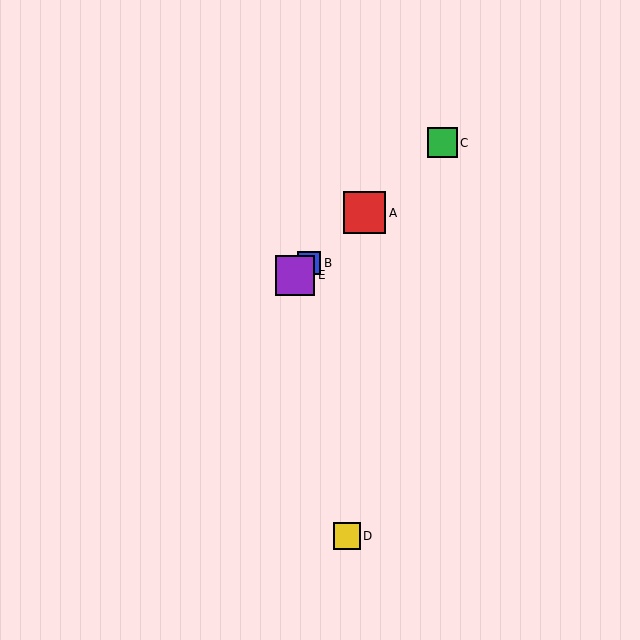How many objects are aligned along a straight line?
4 objects (A, B, C, E) are aligned along a straight line.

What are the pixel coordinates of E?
Object E is at (295, 275).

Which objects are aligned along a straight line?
Objects A, B, C, E are aligned along a straight line.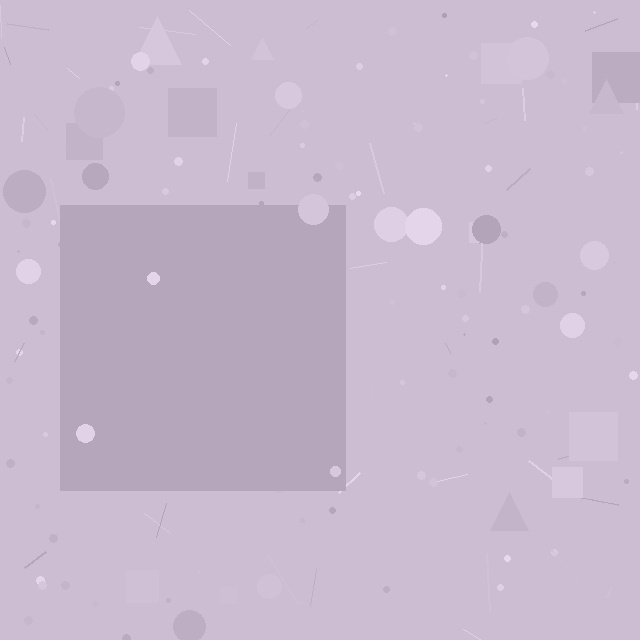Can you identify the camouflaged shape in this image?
The camouflaged shape is a square.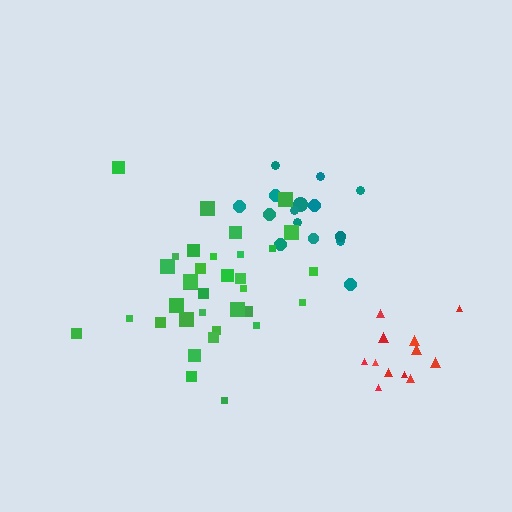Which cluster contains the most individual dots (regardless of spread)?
Green (35).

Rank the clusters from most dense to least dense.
red, green, teal.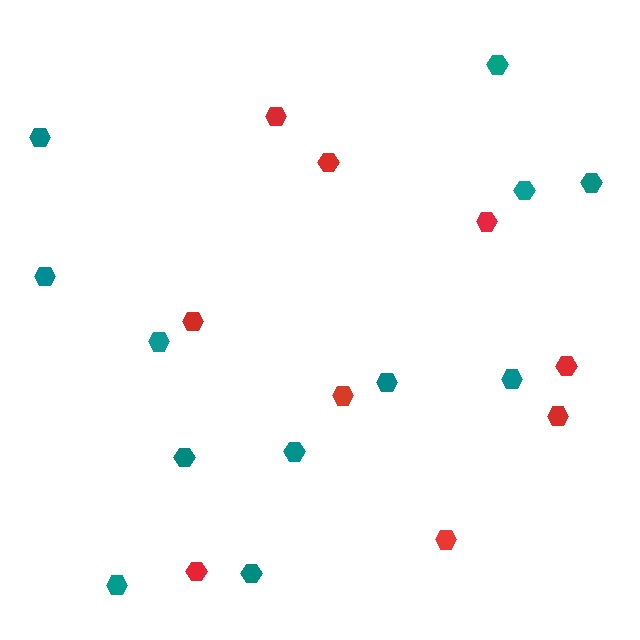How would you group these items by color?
There are 2 groups: one group of red hexagons (9) and one group of teal hexagons (12).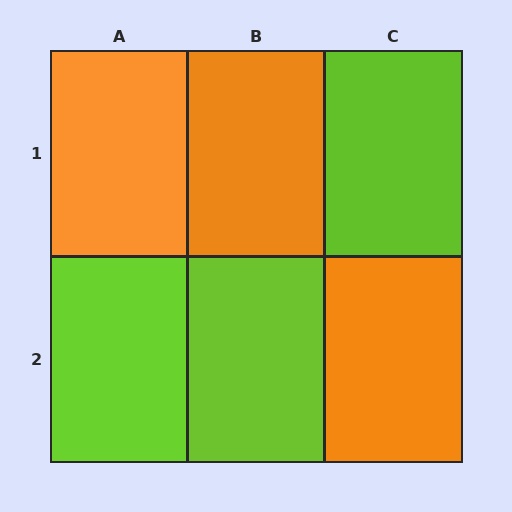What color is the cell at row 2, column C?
Orange.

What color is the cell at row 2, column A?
Lime.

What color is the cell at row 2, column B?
Lime.